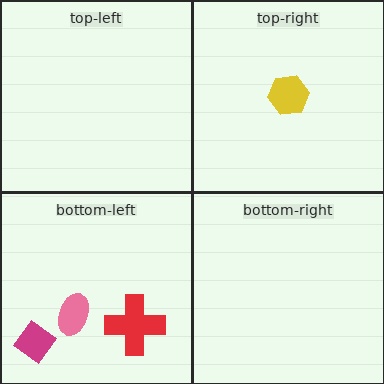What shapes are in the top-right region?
The yellow hexagon.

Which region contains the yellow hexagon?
The top-right region.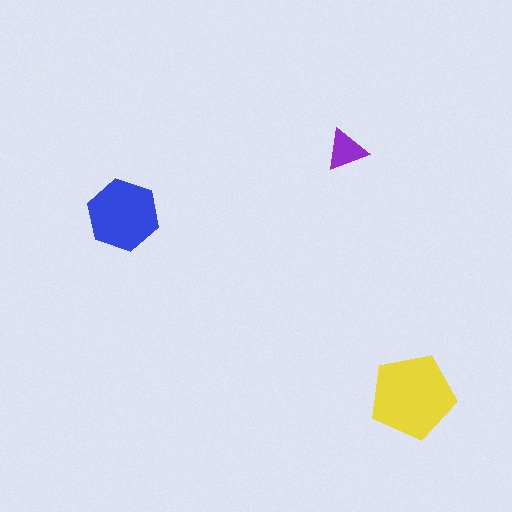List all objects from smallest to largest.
The purple triangle, the blue hexagon, the yellow pentagon.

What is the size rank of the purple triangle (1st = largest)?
3rd.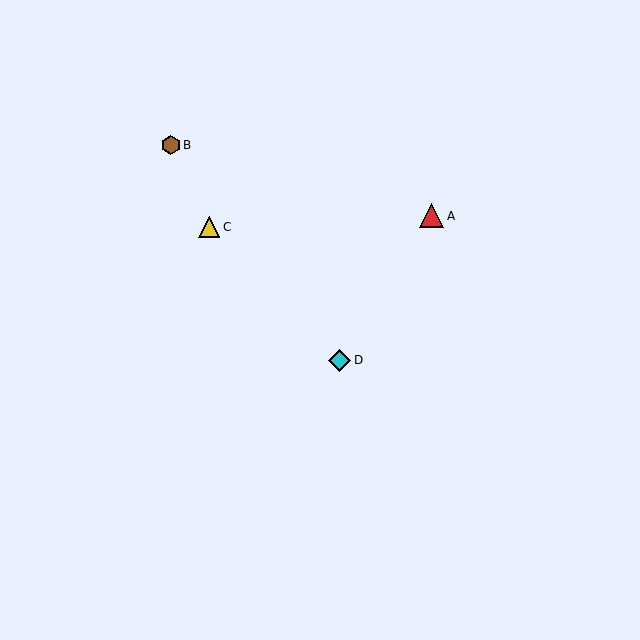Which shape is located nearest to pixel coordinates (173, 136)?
The brown hexagon (labeled B) at (171, 145) is nearest to that location.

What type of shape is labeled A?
Shape A is a red triangle.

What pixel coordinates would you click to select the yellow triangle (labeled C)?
Click at (209, 227) to select the yellow triangle C.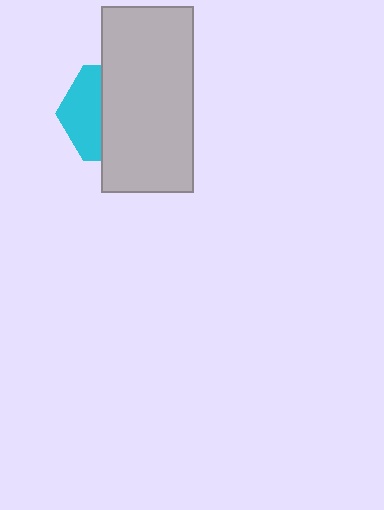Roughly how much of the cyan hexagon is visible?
A small part of it is visible (roughly 39%).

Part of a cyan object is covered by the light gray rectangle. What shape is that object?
It is a hexagon.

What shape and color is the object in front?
The object in front is a light gray rectangle.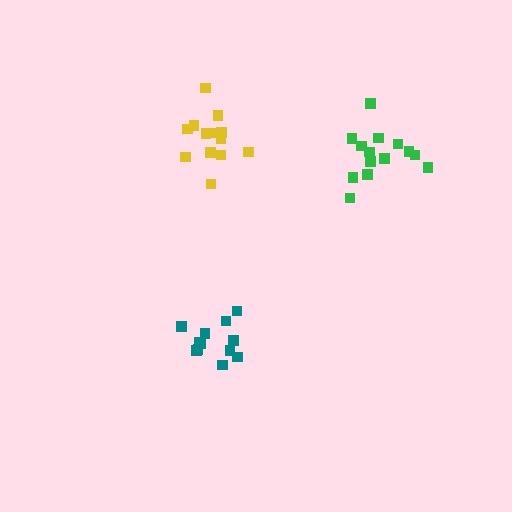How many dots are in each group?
Group 1: 12 dots, Group 2: 13 dots, Group 3: 14 dots (39 total).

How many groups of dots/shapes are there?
There are 3 groups.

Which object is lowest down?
The teal cluster is bottommost.